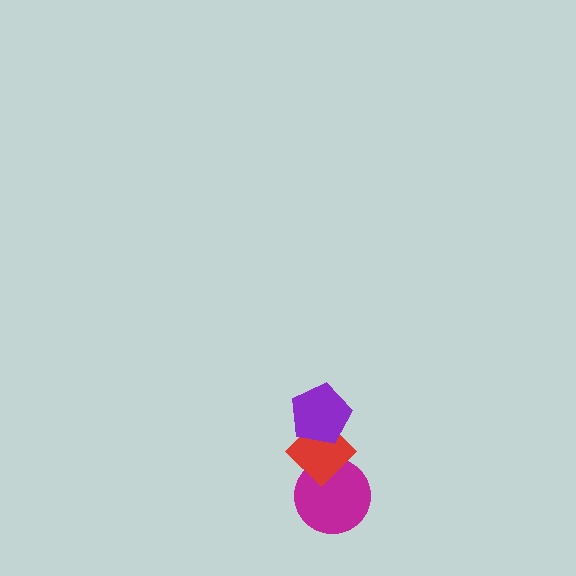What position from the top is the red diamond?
The red diamond is 2nd from the top.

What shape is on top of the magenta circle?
The red diamond is on top of the magenta circle.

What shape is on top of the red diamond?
The purple pentagon is on top of the red diamond.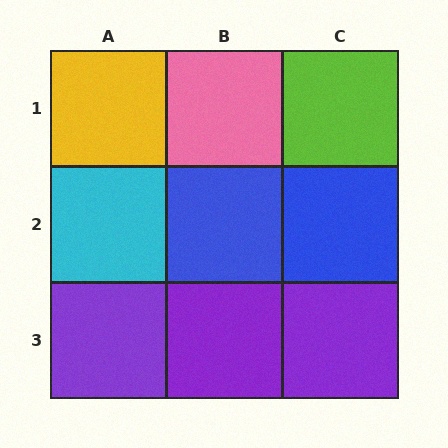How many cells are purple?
3 cells are purple.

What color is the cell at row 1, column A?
Yellow.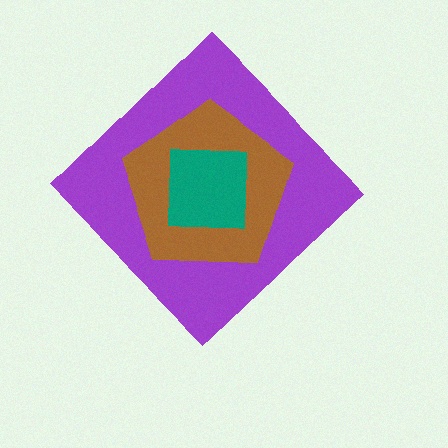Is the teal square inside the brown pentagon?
Yes.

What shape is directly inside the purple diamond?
The brown pentagon.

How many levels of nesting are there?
3.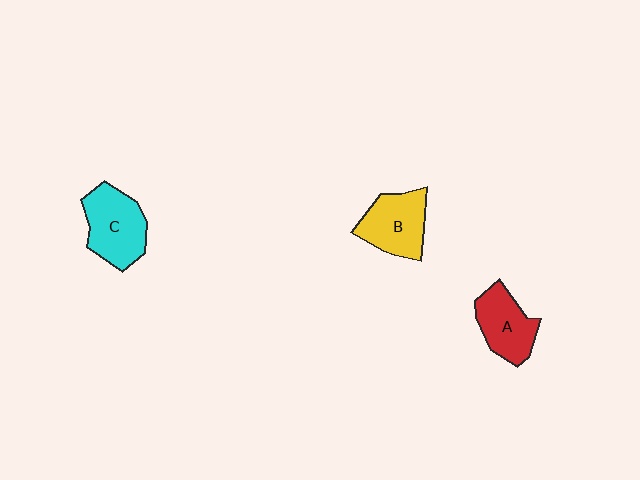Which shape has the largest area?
Shape C (cyan).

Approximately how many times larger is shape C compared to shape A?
Approximately 1.2 times.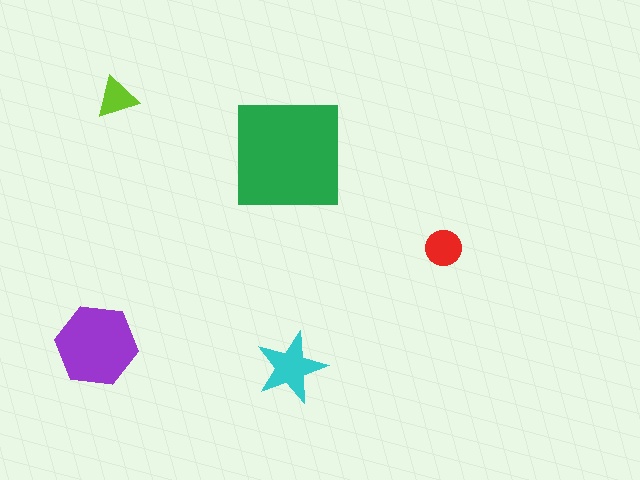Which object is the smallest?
The lime triangle.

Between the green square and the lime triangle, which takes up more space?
The green square.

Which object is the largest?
The green square.